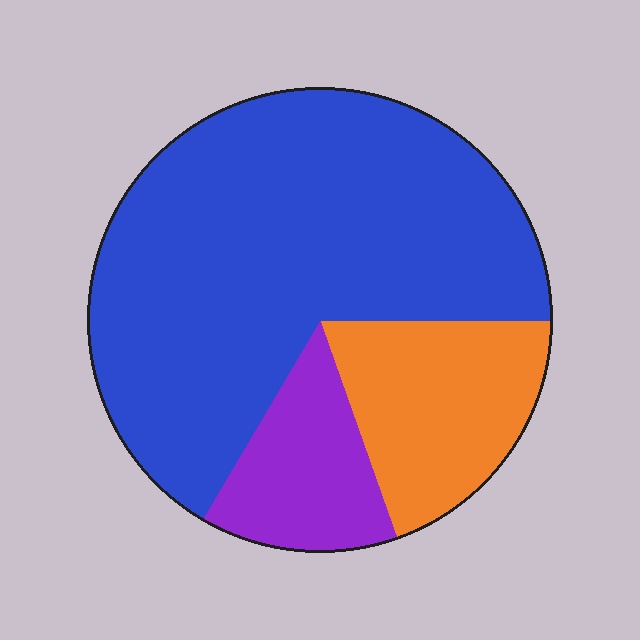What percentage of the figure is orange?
Orange covers around 20% of the figure.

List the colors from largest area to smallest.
From largest to smallest: blue, orange, purple.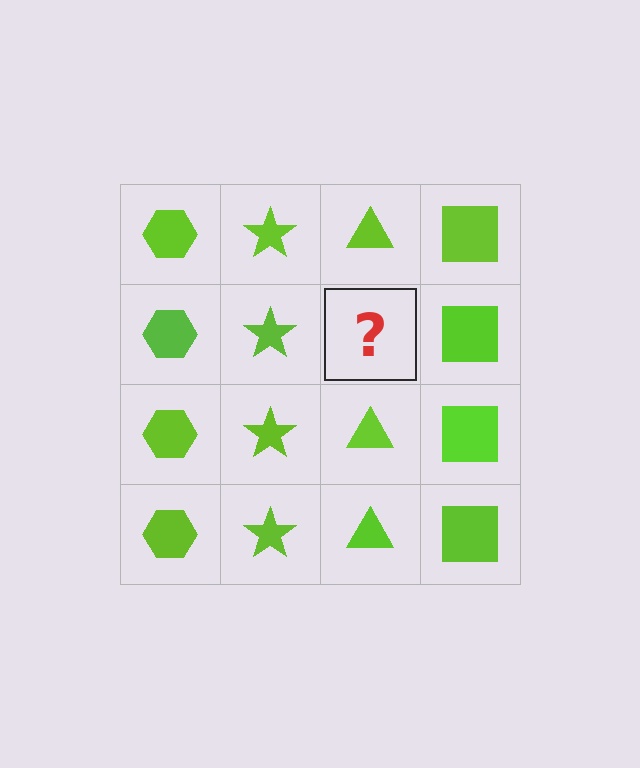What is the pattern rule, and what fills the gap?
The rule is that each column has a consistent shape. The gap should be filled with a lime triangle.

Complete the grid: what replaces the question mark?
The question mark should be replaced with a lime triangle.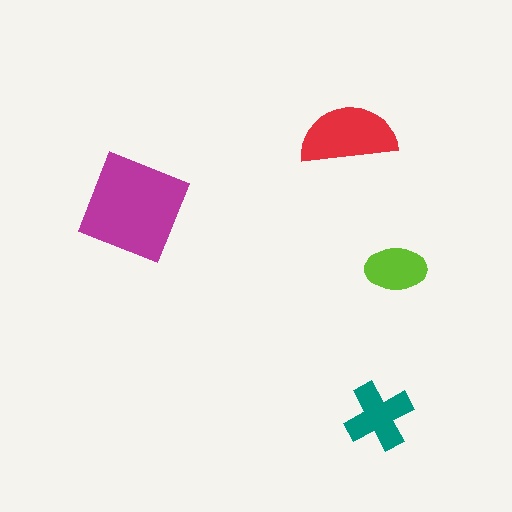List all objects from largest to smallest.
The magenta square, the red semicircle, the teal cross, the lime ellipse.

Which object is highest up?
The red semicircle is topmost.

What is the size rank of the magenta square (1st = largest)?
1st.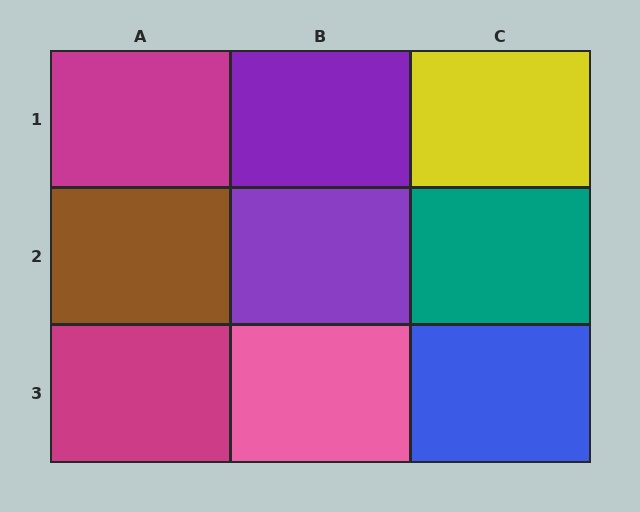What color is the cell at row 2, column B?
Purple.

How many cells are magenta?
2 cells are magenta.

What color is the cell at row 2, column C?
Teal.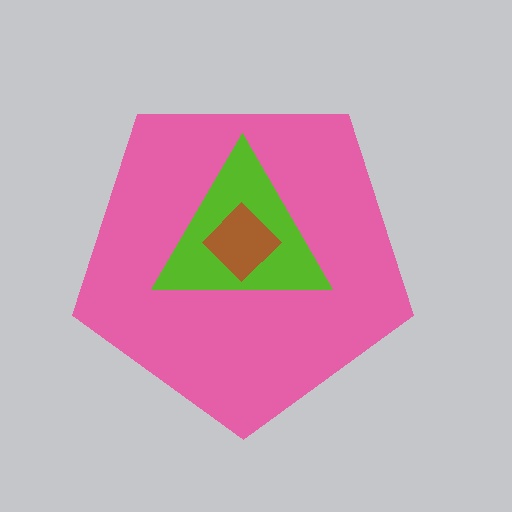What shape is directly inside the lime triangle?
The brown diamond.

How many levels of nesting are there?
3.